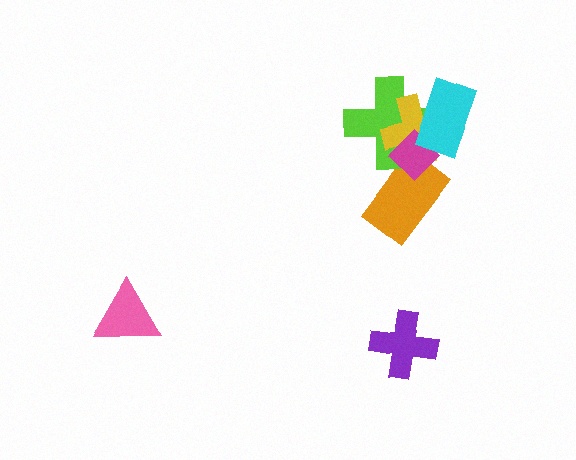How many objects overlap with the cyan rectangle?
3 objects overlap with the cyan rectangle.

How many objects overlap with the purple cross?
0 objects overlap with the purple cross.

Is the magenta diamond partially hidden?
Yes, it is partially covered by another shape.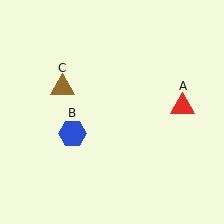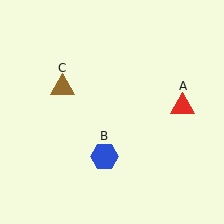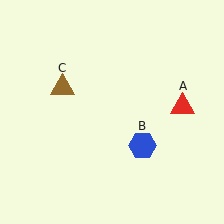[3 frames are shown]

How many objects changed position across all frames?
1 object changed position: blue hexagon (object B).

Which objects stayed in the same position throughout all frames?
Red triangle (object A) and brown triangle (object C) remained stationary.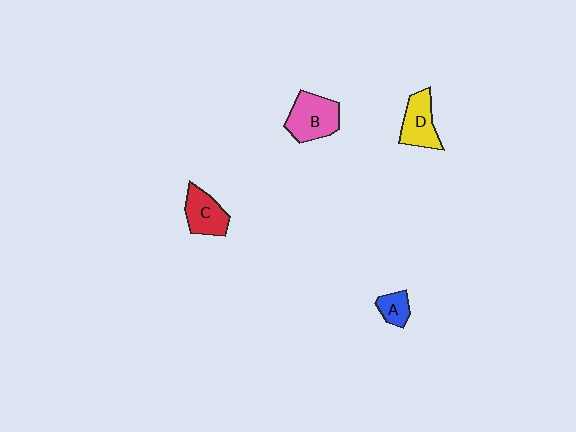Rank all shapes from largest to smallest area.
From largest to smallest: B (pink), D (yellow), C (red), A (blue).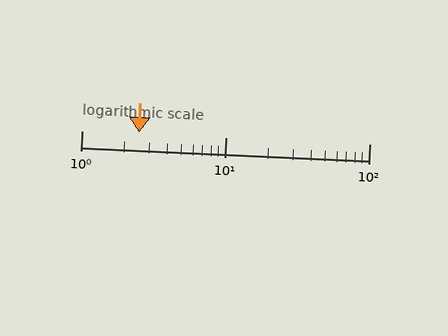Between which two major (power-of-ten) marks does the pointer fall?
The pointer is between 1 and 10.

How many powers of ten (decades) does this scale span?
The scale spans 2 decades, from 1 to 100.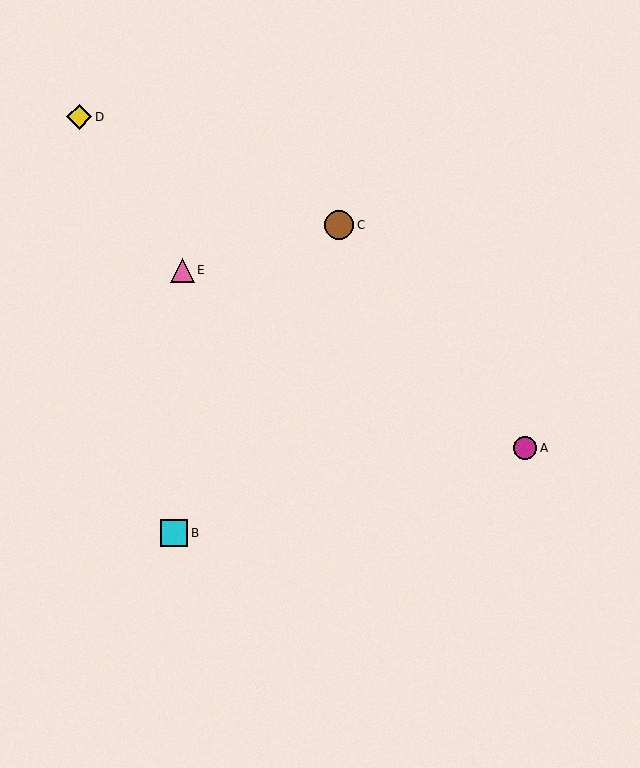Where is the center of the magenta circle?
The center of the magenta circle is at (525, 448).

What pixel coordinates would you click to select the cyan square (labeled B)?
Click at (174, 533) to select the cyan square B.